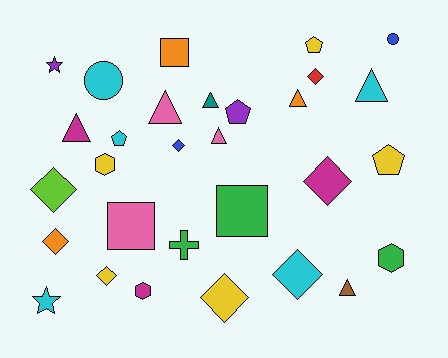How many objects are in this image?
There are 30 objects.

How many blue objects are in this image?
There are 2 blue objects.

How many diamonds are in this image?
There are 8 diamonds.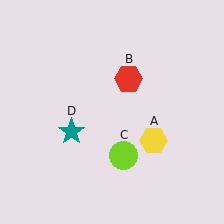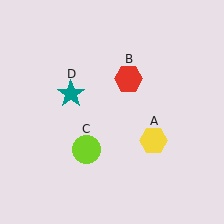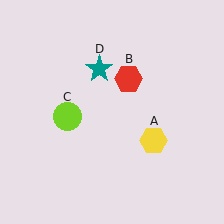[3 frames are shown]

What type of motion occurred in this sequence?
The lime circle (object C), teal star (object D) rotated clockwise around the center of the scene.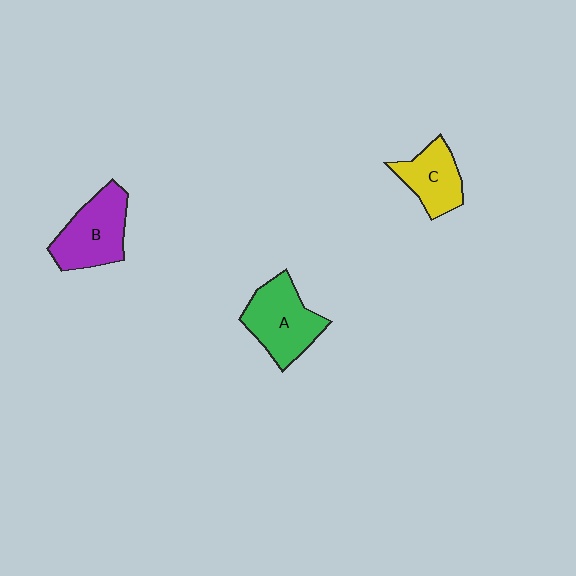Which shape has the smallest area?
Shape C (yellow).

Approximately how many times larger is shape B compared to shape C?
Approximately 1.3 times.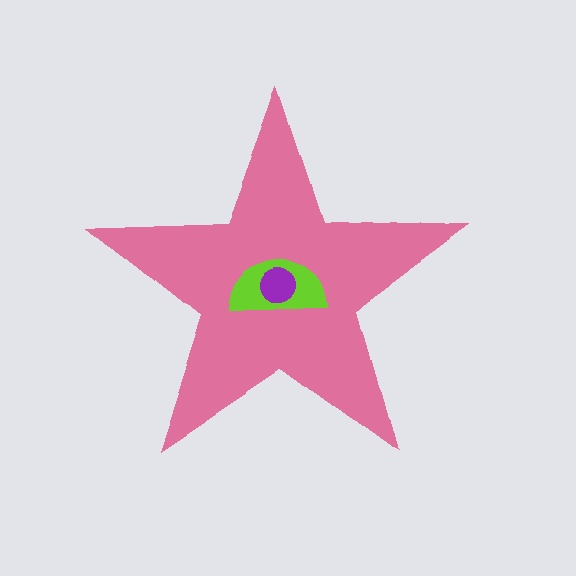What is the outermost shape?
The pink star.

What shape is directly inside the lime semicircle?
The purple circle.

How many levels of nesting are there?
3.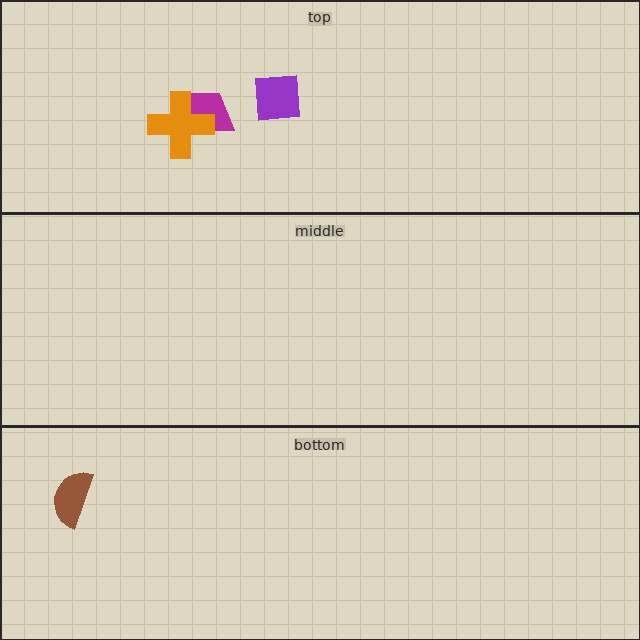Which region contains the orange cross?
The top region.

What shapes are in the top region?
The purple square, the magenta trapezoid, the orange cross.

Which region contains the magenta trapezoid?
The top region.